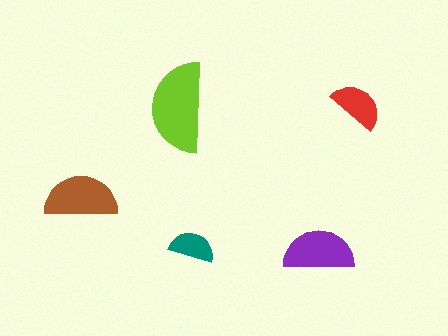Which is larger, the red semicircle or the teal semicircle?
The red one.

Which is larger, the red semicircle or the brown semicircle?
The brown one.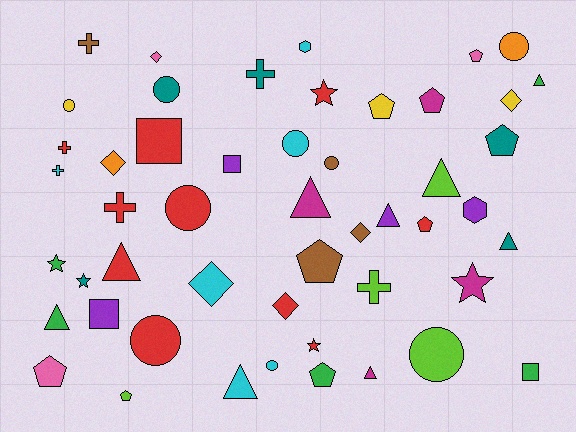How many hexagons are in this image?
There are 2 hexagons.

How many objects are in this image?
There are 50 objects.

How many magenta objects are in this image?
There are 4 magenta objects.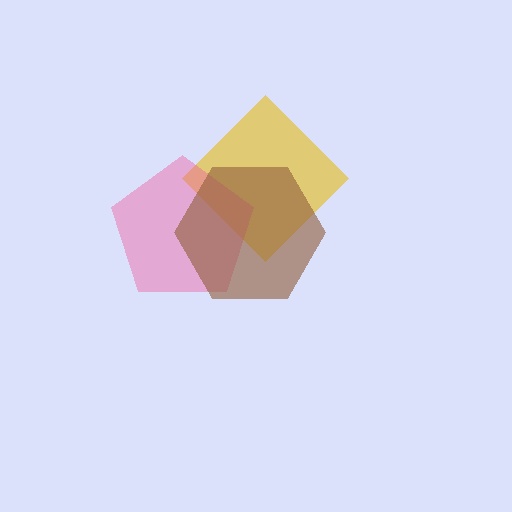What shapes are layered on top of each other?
The layered shapes are: a yellow diamond, a pink pentagon, a brown hexagon.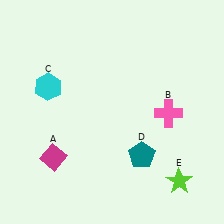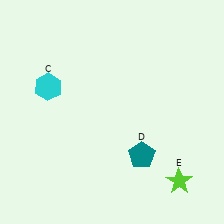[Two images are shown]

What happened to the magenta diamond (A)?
The magenta diamond (A) was removed in Image 2. It was in the bottom-left area of Image 1.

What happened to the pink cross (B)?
The pink cross (B) was removed in Image 2. It was in the bottom-right area of Image 1.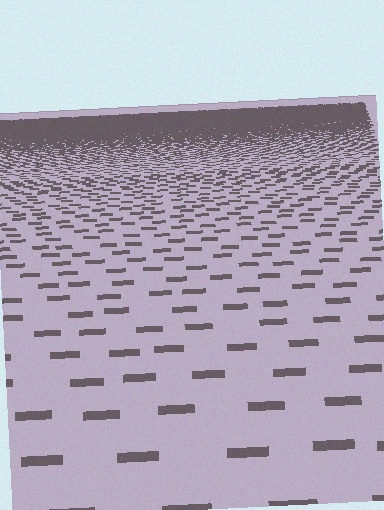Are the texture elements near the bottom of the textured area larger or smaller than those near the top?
Larger. Near the bottom, elements are closer to the viewer and appear at a bigger on-screen size.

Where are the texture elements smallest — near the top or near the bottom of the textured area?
Near the top.